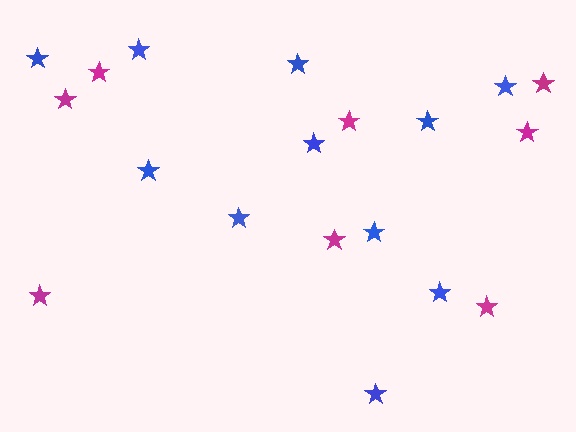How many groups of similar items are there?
There are 2 groups: one group of blue stars (11) and one group of magenta stars (8).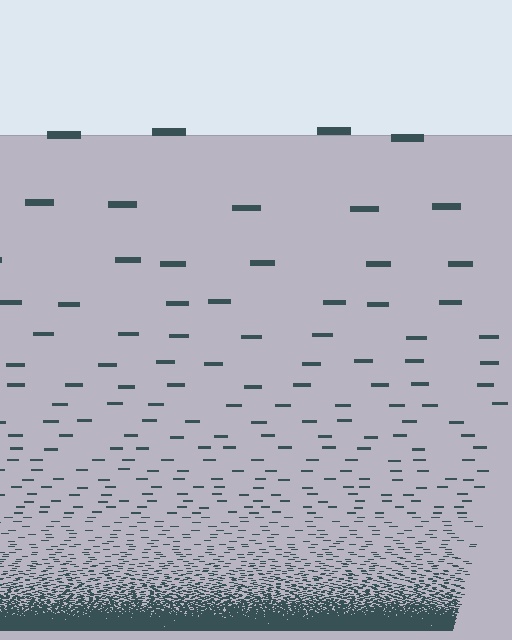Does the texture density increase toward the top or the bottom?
Density increases toward the bottom.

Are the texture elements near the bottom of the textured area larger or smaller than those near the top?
Smaller. The gradient is inverted — elements near the bottom are smaller and denser.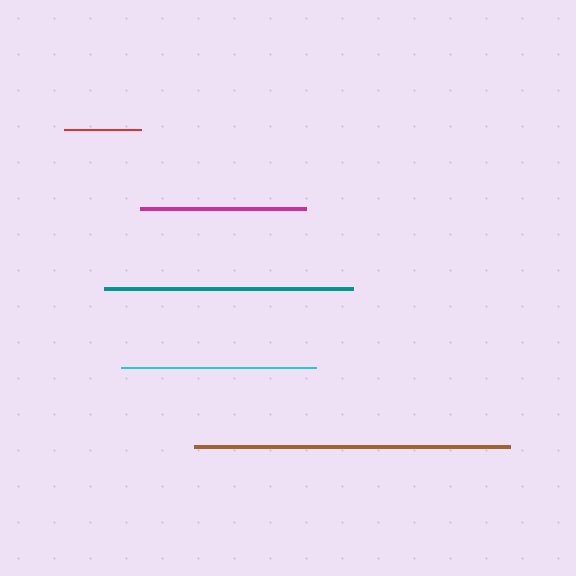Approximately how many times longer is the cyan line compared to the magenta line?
The cyan line is approximately 1.2 times the length of the magenta line.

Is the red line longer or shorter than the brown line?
The brown line is longer than the red line.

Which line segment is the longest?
The brown line is the longest at approximately 316 pixels.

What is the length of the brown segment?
The brown segment is approximately 316 pixels long.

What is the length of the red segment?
The red segment is approximately 77 pixels long.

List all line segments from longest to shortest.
From longest to shortest: brown, teal, cyan, magenta, red.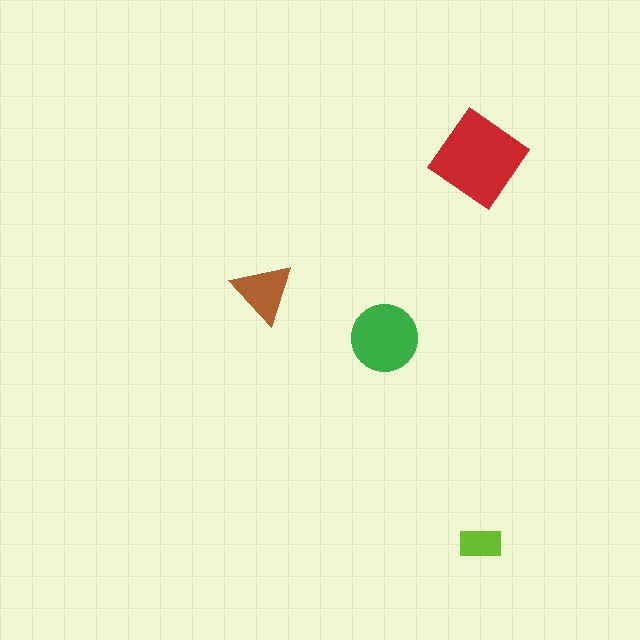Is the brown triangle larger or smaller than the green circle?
Smaller.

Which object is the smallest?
The lime rectangle.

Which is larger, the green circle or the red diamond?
The red diamond.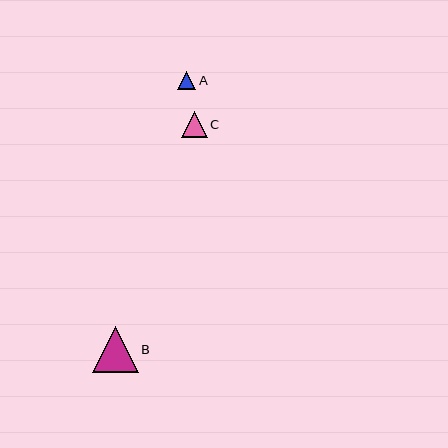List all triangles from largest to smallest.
From largest to smallest: B, C, A.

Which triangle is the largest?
Triangle B is the largest with a size of approximately 46 pixels.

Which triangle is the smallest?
Triangle A is the smallest with a size of approximately 18 pixels.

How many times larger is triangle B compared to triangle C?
Triangle B is approximately 1.8 times the size of triangle C.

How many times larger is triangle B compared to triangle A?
Triangle B is approximately 2.5 times the size of triangle A.